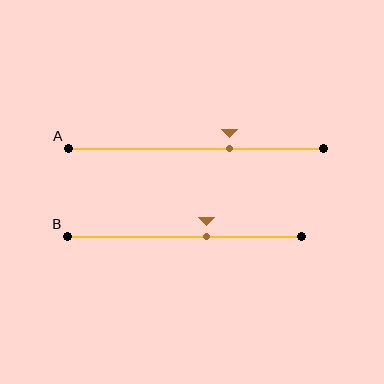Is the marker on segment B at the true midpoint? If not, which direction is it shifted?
No, the marker on segment B is shifted to the right by about 10% of the segment length.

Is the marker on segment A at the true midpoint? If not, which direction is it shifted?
No, the marker on segment A is shifted to the right by about 13% of the segment length.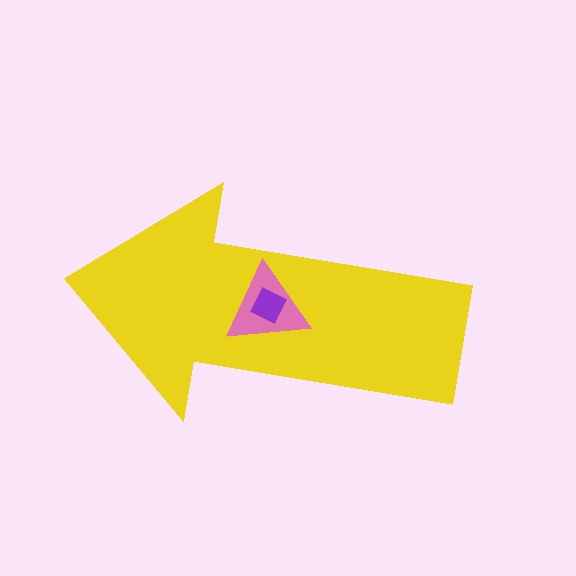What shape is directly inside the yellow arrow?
The pink triangle.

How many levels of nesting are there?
3.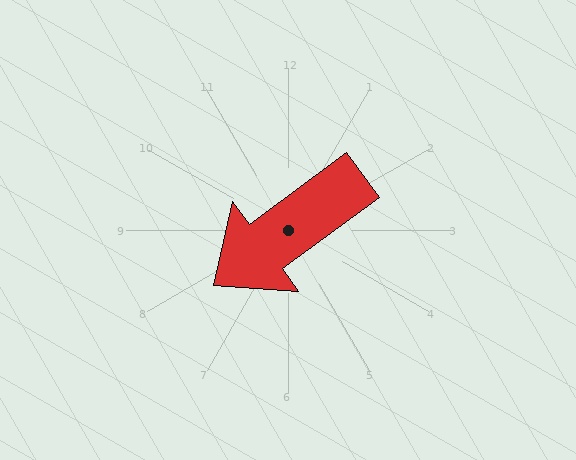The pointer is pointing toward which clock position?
Roughly 8 o'clock.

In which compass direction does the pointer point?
Southwest.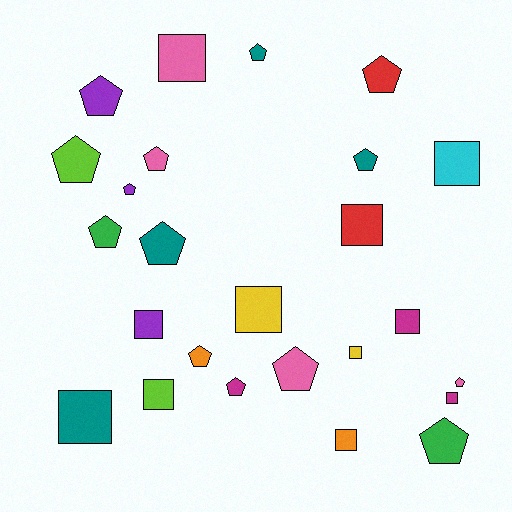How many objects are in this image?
There are 25 objects.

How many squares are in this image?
There are 11 squares.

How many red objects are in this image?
There are 2 red objects.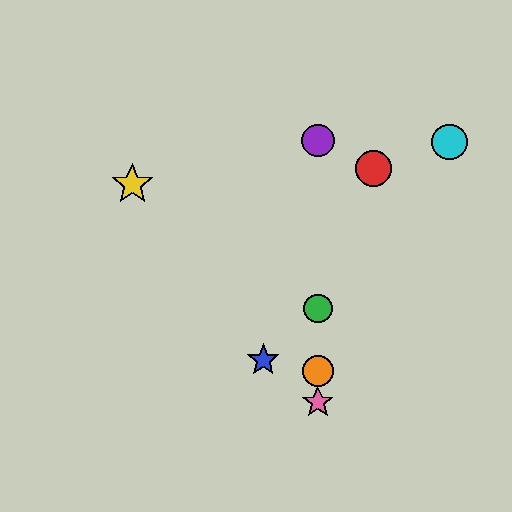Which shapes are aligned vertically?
The green circle, the purple circle, the orange circle, the pink star are aligned vertically.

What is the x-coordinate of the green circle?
The green circle is at x≈318.